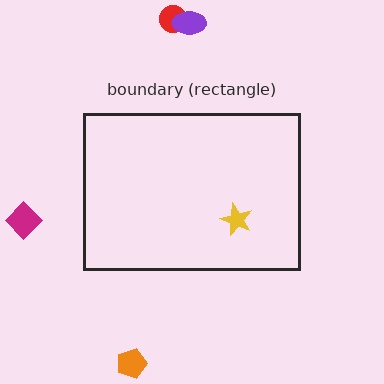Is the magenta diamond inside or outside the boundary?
Outside.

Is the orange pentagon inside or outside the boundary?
Outside.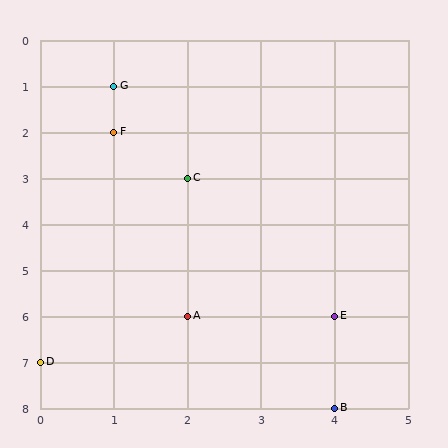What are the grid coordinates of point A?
Point A is at grid coordinates (2, 6).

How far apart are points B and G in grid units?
Points B and G are 3 columns and 7 rows apart (about 7.6 grid units diagonally).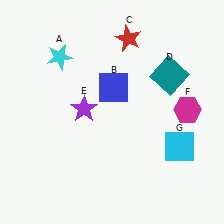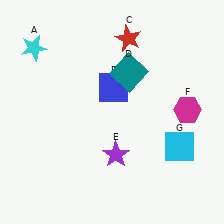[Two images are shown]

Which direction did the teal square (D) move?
The teal square (D) moved left.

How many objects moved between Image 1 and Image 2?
3 objects moved between the two images.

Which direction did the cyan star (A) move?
The cyan star (A) moved left.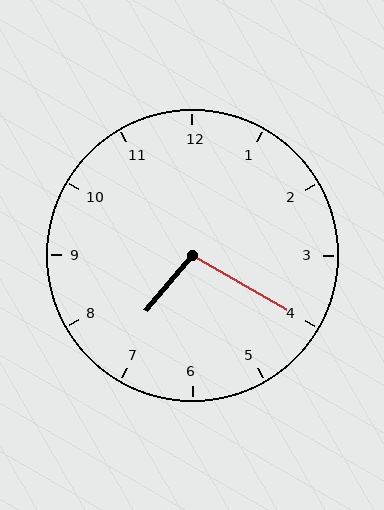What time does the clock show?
7:20.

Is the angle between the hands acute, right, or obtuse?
It is obtuse.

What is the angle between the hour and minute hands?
Approximately 100 degrees.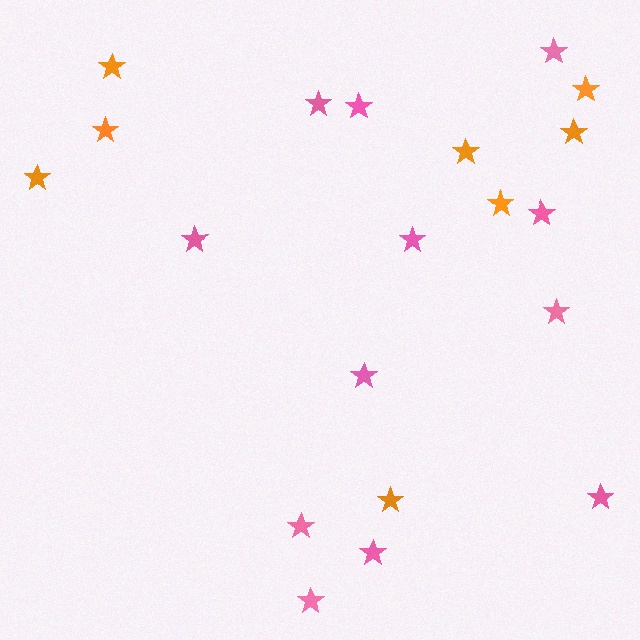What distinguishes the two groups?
There are 2 groups: one group of pink stars (12) and one group of orange stars (8).